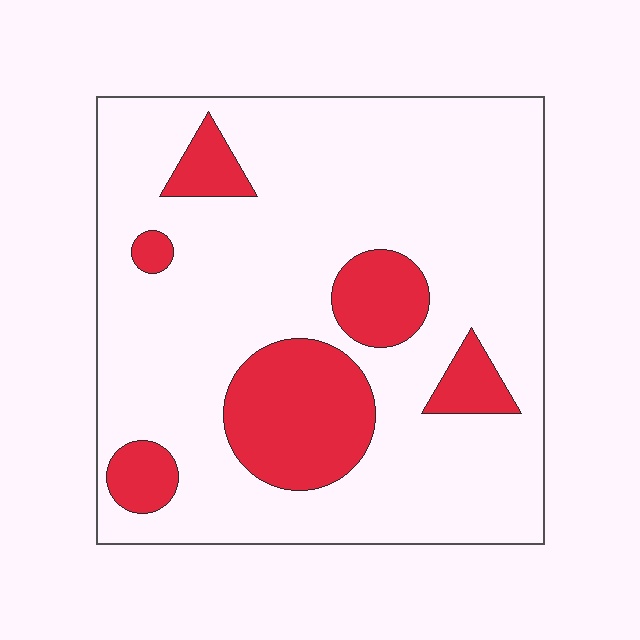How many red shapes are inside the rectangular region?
6.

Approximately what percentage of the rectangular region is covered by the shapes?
Approximately 20%.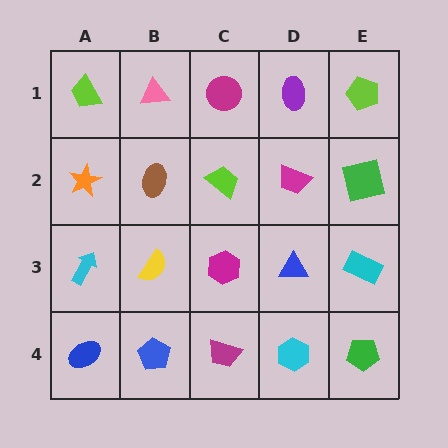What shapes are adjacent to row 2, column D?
A purple ellipse (row 1, column D), a blue triangle (row 3, column D), a lime trapezoid (row 2, column C), a green square (row 2, column E).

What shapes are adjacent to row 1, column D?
A magenta trapezoid (row 2, column D), a magenta circle (row 1, column C), a lime pentagon (row 1, column E).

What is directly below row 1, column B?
A brown ellipse.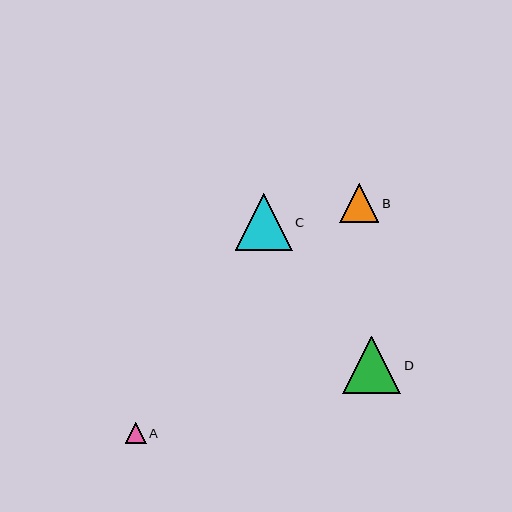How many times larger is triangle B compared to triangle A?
Triangle B is approximately 1.9 times the size of triangle A.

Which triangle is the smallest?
Triangle A is the smallest with a size of approximately 20 pixels.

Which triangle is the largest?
Triangle D is the largest with a size of approximately 58 pixels.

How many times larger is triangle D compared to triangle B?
Triangle D is approximately 1.5 times the size of triangle B.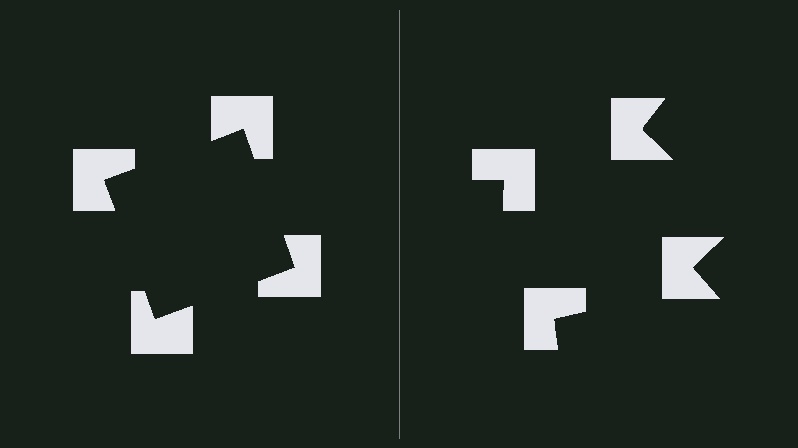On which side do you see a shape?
An illusory square appears on the left side. On the right side the wedge cuts are rotated, so no coherent shape forms.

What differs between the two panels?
The notched squares are positioned identically on both sides; only the wedge orientations differ. On the left they align to a square; on the right they are misaligned.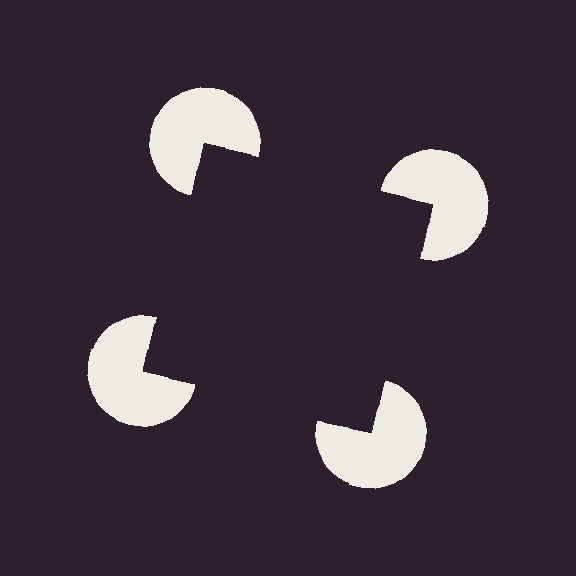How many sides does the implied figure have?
4 sides.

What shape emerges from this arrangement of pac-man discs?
An illusory square — its edges are inferred from the aligned wedge cuts in the pac-man discs, not physically drawn.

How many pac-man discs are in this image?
There are 4 — one at each vertex of the illusory square.